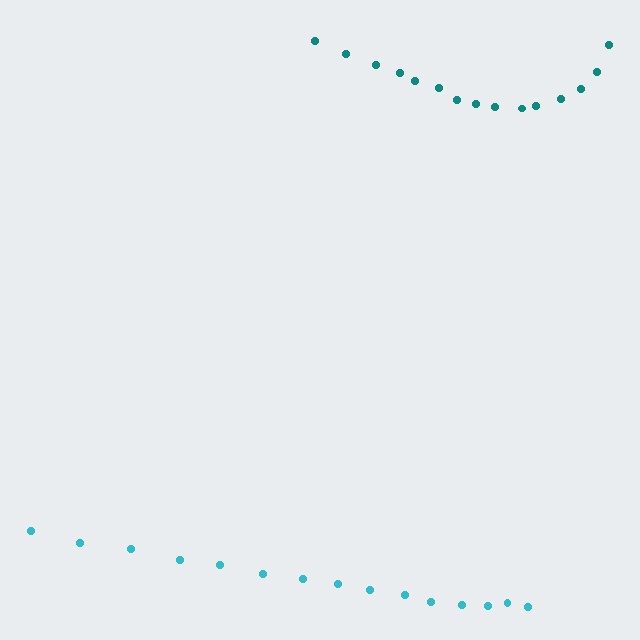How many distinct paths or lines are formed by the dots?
There are 2 distinct paths.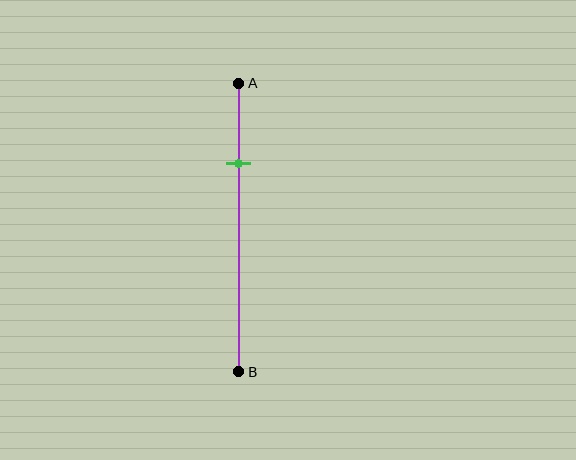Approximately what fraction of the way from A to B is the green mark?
The green mark is approximately 30% of the way from A to B.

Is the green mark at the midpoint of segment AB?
No, the mark is at about 30% from A, not at the 50% midpoint.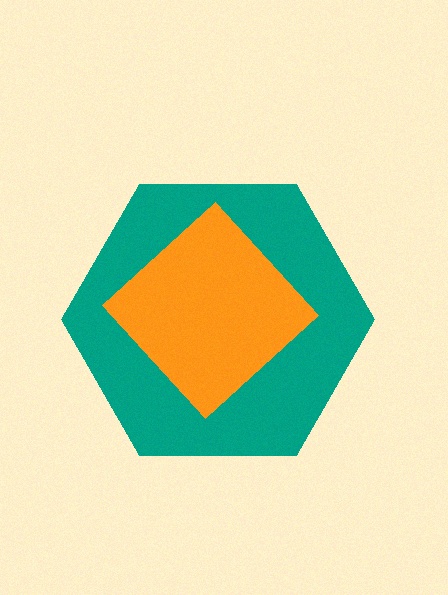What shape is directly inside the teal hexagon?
The orange diamond.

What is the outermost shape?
The teal hexagon.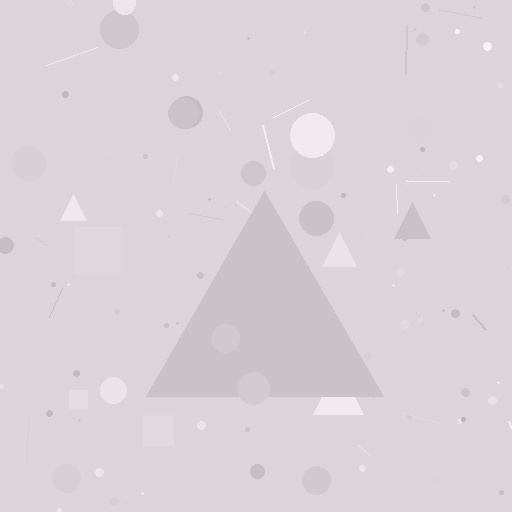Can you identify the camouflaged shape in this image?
The camouflaged shape is a triangle.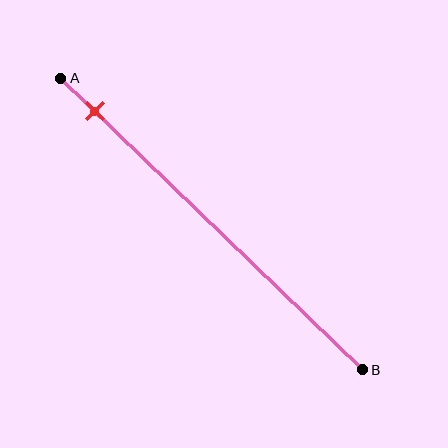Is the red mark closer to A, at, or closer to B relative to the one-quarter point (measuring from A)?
The red mark is closer to point A than the one-quarter point of segment AB.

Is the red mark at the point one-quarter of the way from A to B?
No, the mark is at about 10% from A, not at the 25% one-quarter point.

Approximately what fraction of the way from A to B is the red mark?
The red mark is approximately 10% of the way from A to B.